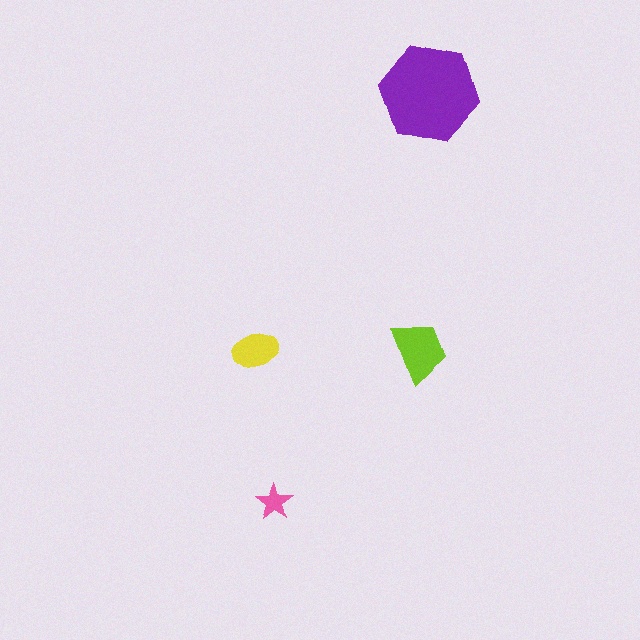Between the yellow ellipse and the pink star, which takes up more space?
The yellow ellipse.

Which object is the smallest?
The pink star.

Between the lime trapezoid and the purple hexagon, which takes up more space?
The purple hexagon.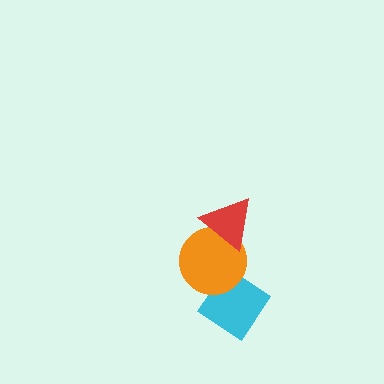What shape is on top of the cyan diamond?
The orange circle is on top of the cyan diamond.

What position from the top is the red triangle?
The red triangle is 1st from the top.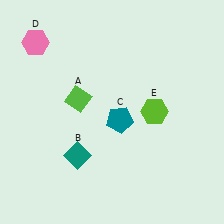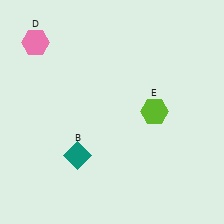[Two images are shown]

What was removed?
The teal pentagon (C), the lime diamond (A) were removed in Image 2.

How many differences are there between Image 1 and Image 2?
There are 2 differences between the two images.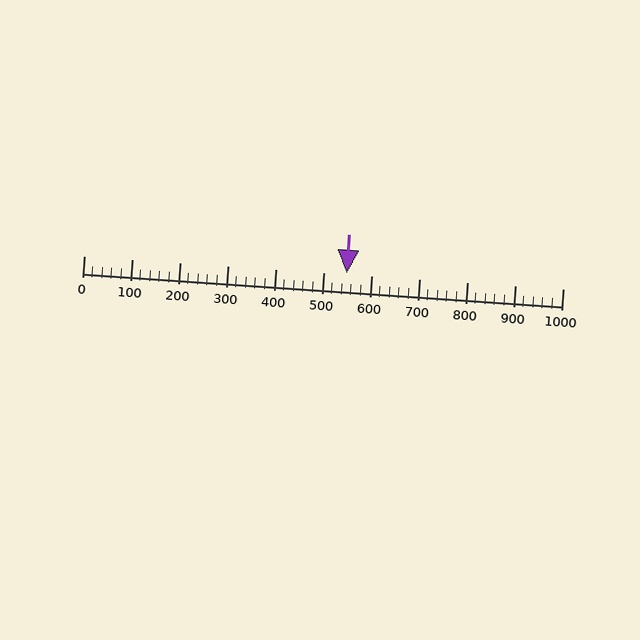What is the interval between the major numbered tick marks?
The major tick marks are spaced 100 units apart.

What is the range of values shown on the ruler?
The ruler shows values from 0 to 1000.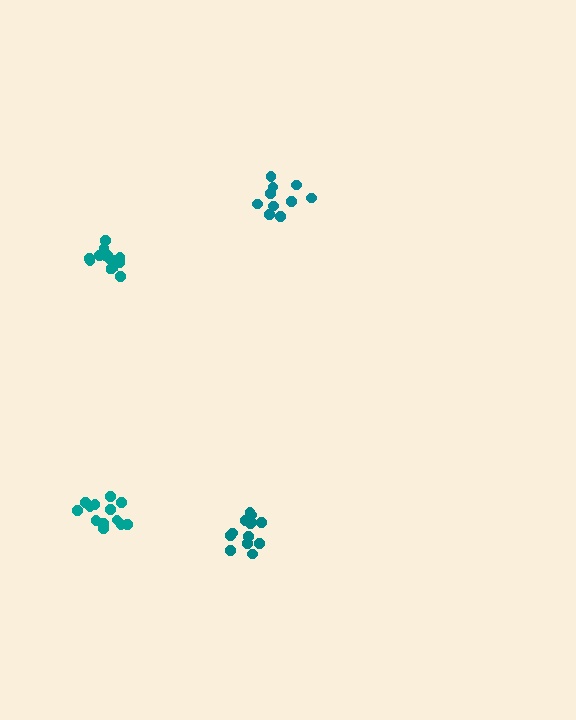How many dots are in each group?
Group 1: 13 dots, Group 2: 10 dots, Group 3: 14 dots, Group 4: 13 dots (50 total).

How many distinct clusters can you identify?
There are 4 distinct clusters.